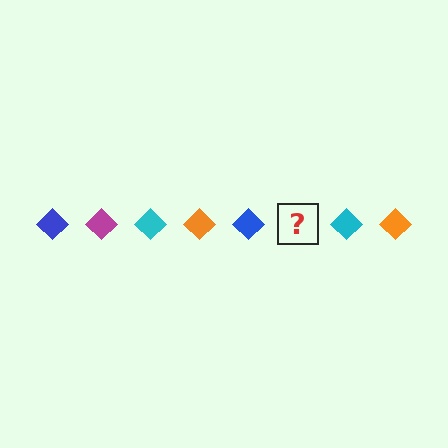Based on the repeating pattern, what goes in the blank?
The blank should be a magenta diamond.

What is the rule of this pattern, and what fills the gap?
The rule is that the pattern cycles through blue, magenta, cyan, orange diamonds. The gap should be filled with a magenta diamond.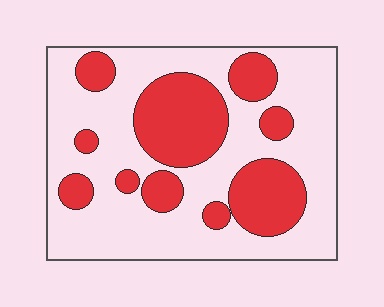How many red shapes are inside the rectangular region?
10.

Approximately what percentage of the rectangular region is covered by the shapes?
Approximately 35%.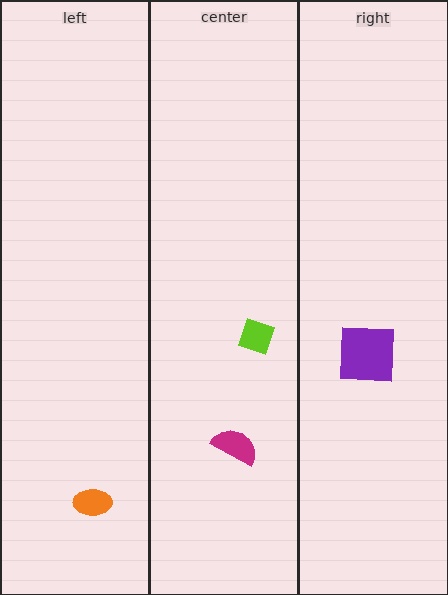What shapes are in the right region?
The purple square.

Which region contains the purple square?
The right region.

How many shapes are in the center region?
2.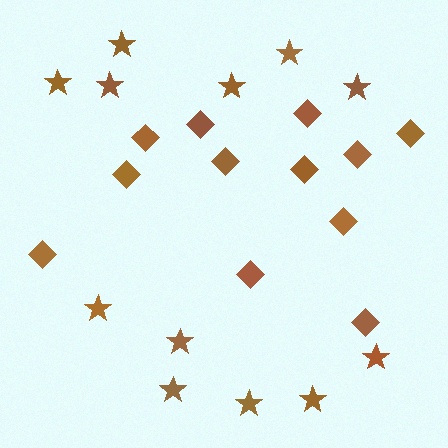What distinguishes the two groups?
There are 2 groups: one group of diamonds (12) and one group of stars (12).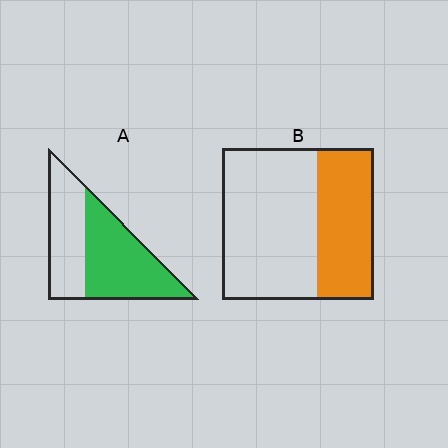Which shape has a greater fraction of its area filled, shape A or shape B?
Shape A.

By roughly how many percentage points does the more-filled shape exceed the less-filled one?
By roughly 20 percentage points (A over B).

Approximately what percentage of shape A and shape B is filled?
A is approximately 55% and B is approximately 40%.